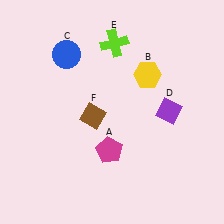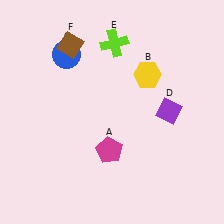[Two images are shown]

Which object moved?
The brown diamond (F) moved up.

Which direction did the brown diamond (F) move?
The brown diamond (F) moved up.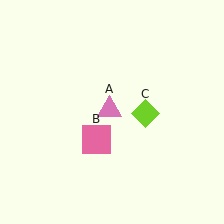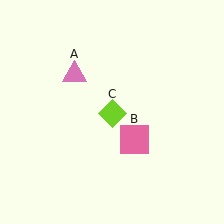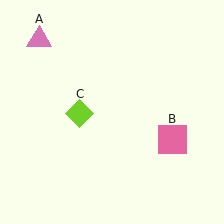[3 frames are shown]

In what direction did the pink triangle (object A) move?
The pink triangle (object A) moved up and to the left.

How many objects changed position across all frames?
3 objects changed position: pink triangle (object A), pink square (object B), lime diamond (object C).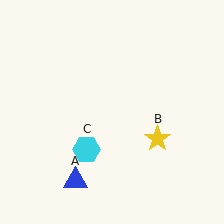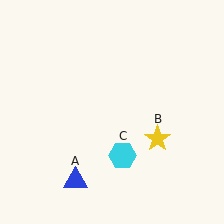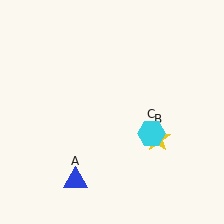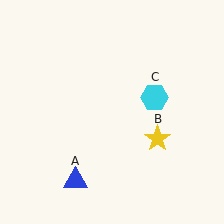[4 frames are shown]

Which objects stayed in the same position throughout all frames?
Blue triangle (object A) and yellow star (object B) remained stationary.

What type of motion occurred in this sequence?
The cyan hexagon (object C) rotated counterclockwise around the center of the scene.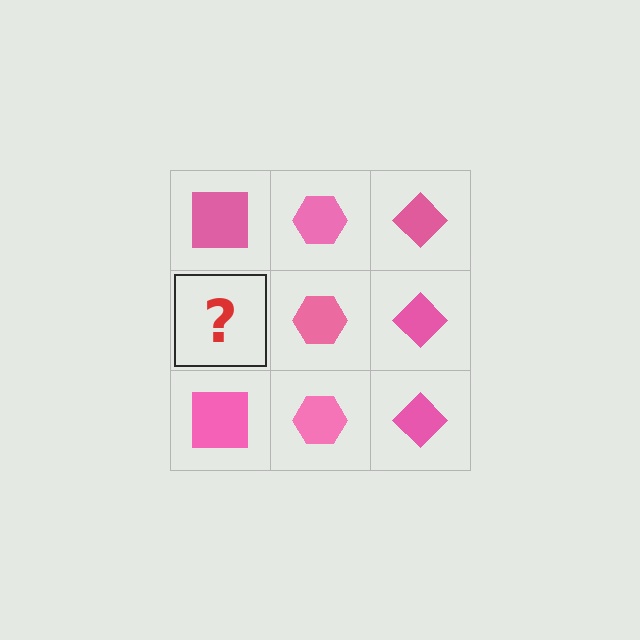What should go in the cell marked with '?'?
The missing cell should contain a pink square.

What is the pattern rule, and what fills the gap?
The rule is that each column has a consistent shape. The gap should be filled with a pink square.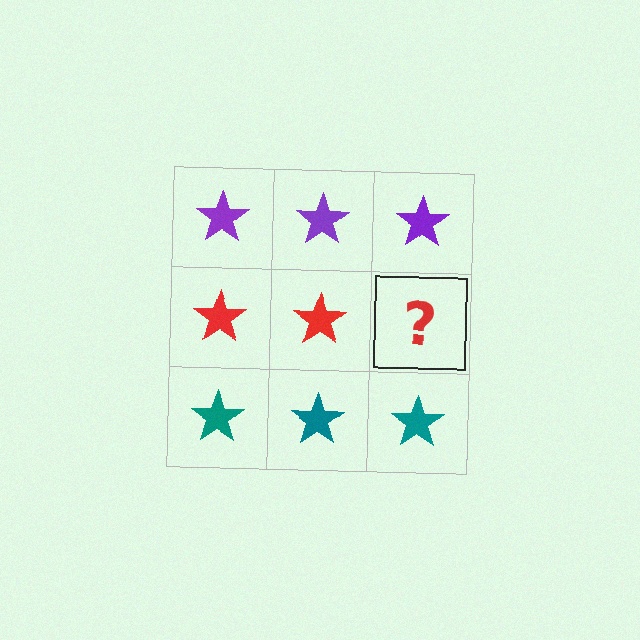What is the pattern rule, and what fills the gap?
The rule is that each row has a consistent color. The gap should be filled with a red star.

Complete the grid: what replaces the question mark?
The question mark should be replaced with a red star.